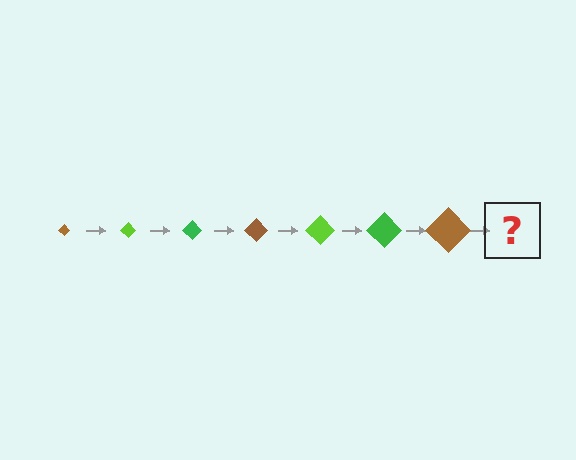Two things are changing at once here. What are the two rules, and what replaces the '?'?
The two rules are that the diamond grows larger each step and the color cycles through brown, lime, and green. The '?' should be a lime diamond, larger than the previous one.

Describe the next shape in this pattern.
It should be a lime diamond, larger than the previous one.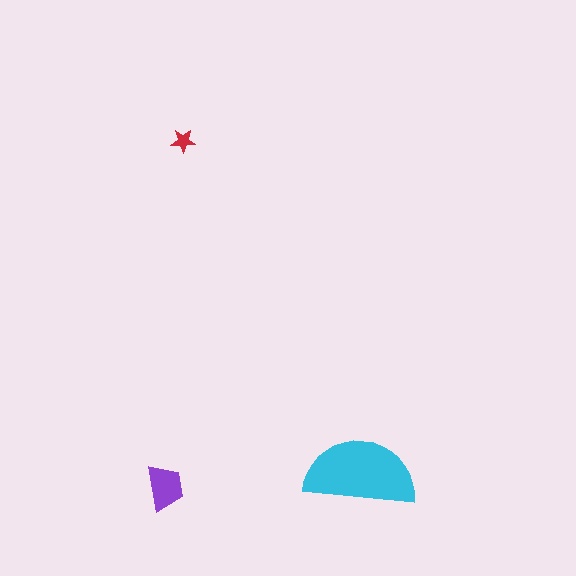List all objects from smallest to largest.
The red star, the purple trapezoid, the cyan semicircle.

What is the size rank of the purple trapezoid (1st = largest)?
2nd.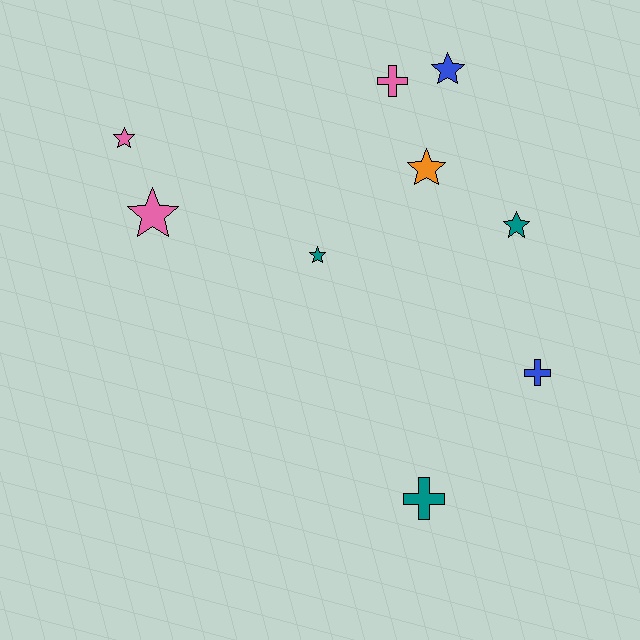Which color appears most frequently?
Teal, with 3 objects.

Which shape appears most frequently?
Star, with 6 objects.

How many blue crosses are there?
There is 1 blue cross.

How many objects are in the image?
There are 9 objects.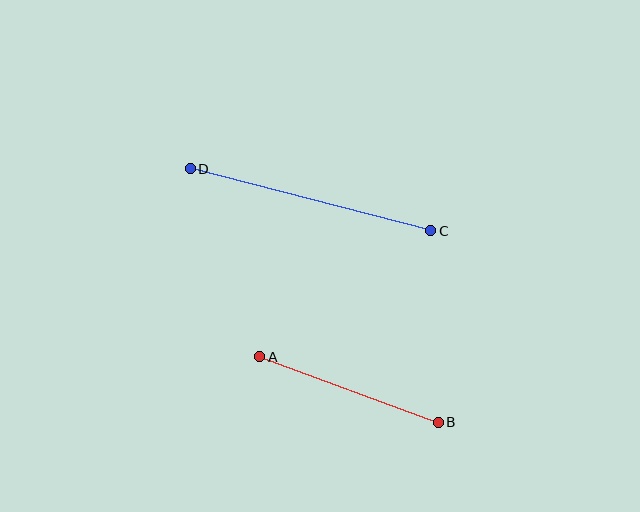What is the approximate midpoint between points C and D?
The midpoint is at approximately (310, 200) pixels.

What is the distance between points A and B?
The distance is approximately 190 pixels.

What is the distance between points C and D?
The distance is approximately 248 pixels.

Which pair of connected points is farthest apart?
Points C and D are farthest apart.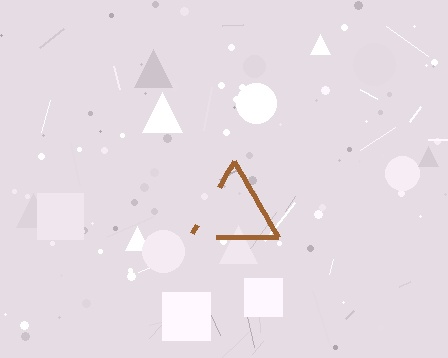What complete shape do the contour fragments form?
The contour fragments form a triangle.